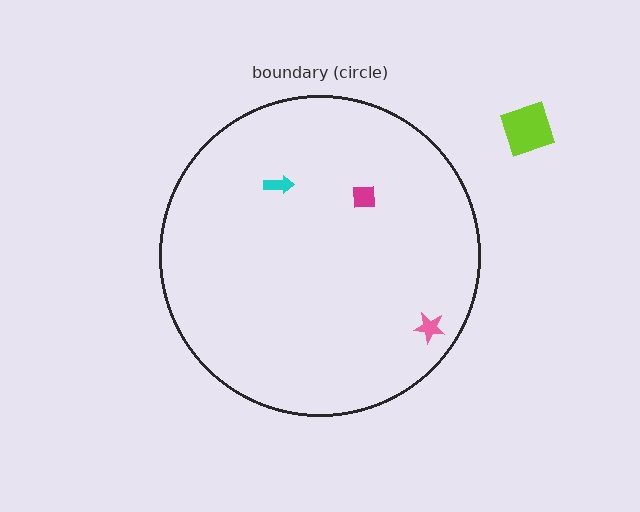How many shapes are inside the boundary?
3 inside, 1 outside.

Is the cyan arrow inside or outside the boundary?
Inside.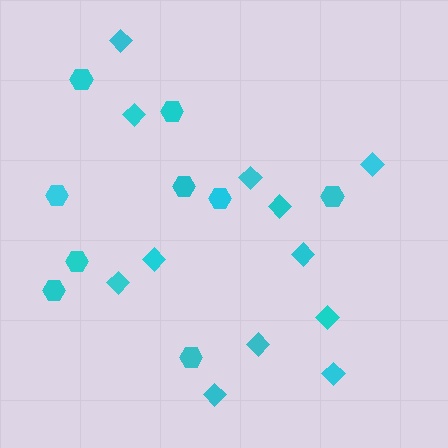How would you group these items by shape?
There are 2 groups: one group of hexagons (9) and one group of diamonds (12).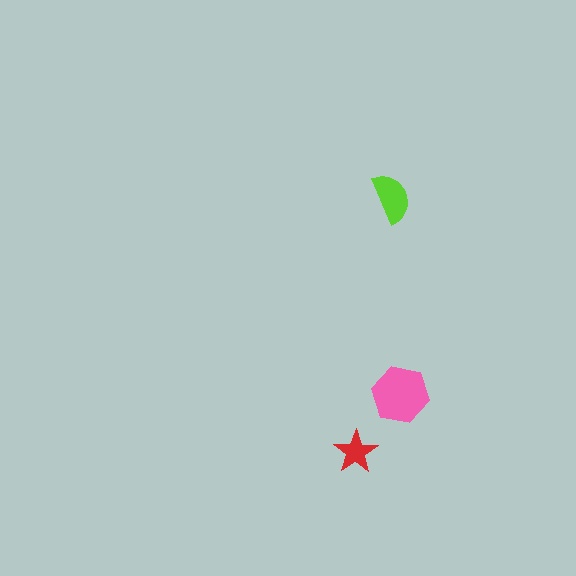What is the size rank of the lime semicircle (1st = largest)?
2nd.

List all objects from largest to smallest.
The pink hexagon, the lime semicircle, the red star.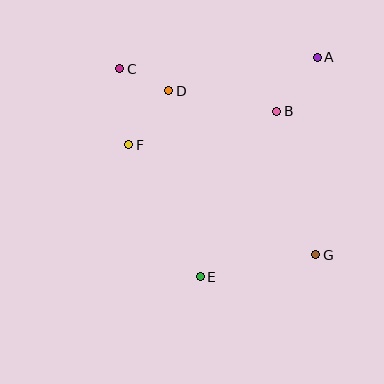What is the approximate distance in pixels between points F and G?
The distance between F and G is approximately 217 pixels.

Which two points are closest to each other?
Points C and D are closest to each other.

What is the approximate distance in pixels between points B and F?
The distance between B and F is approximately 152 pixels.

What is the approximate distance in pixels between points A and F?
The distance between A and F is approximately 208 pixels.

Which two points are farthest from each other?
Points C and G are farthest from each other.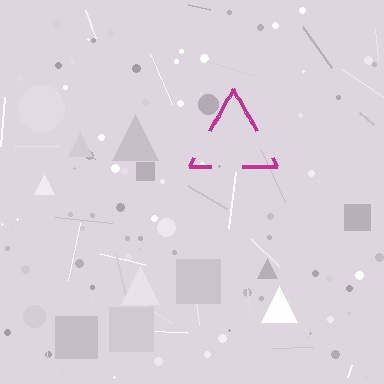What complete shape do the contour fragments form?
The contour fragments form a triangle.